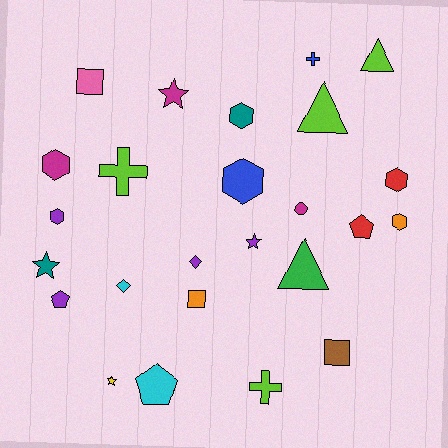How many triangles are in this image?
There are 3 triangles.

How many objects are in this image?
There are 25 objects.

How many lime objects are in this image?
There are 4 lime objects.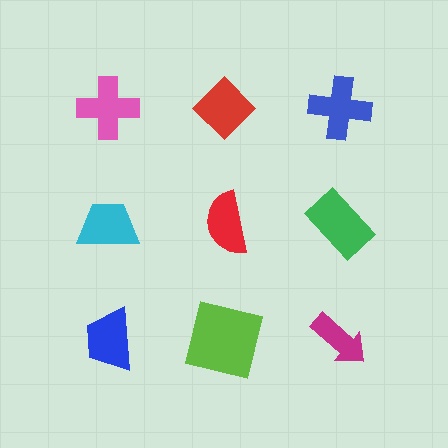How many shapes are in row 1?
3 shapes.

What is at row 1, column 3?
A blue cross.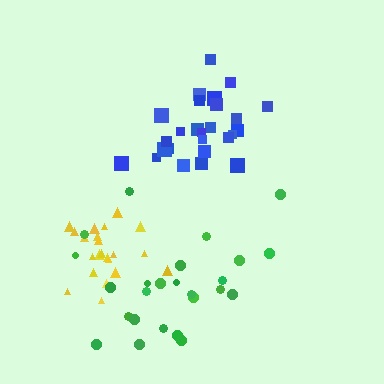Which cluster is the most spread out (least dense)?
Green.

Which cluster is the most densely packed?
Yellow.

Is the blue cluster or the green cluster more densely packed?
Blue.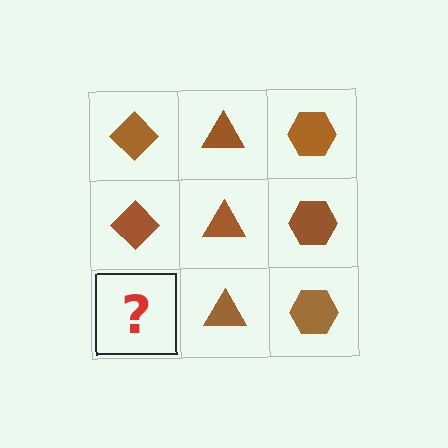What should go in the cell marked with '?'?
The missing cell should contain a brown diamond.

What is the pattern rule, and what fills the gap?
The rule is that each column has a consistent shape. The gap should be filled with a brown diamond.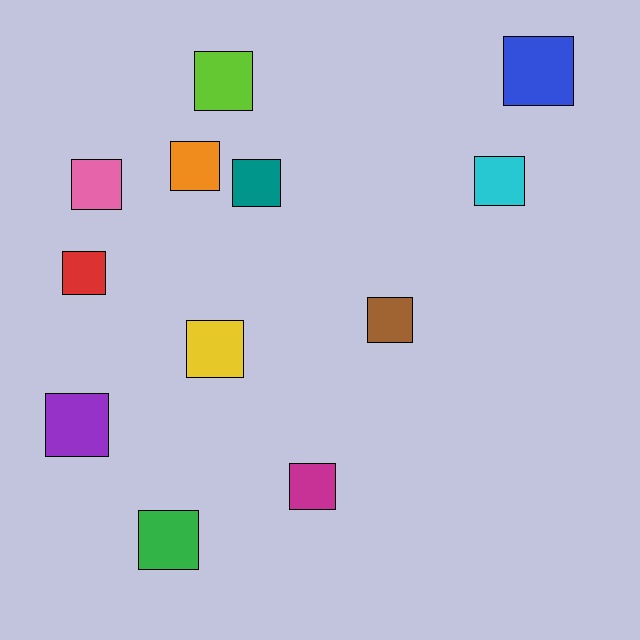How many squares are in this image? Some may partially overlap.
There are 12 squares.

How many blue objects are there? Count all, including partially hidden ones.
There is 1 blue object.